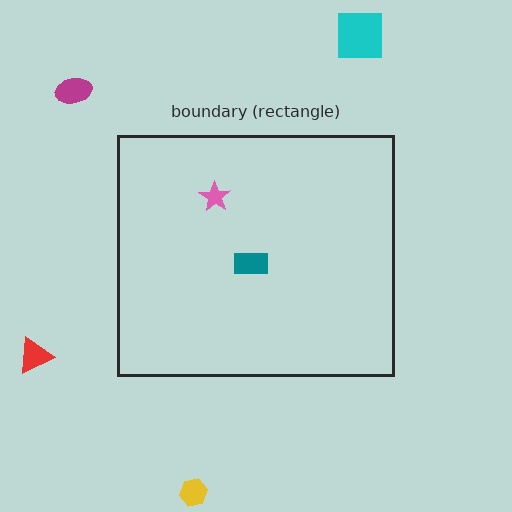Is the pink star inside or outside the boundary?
Inside.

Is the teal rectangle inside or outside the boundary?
Inside.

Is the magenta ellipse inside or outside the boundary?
Outside.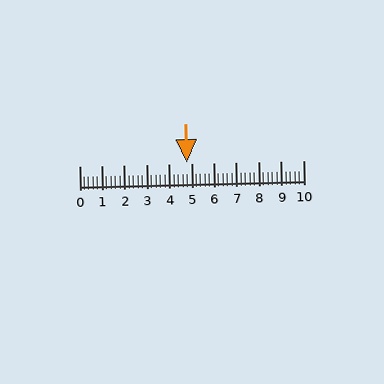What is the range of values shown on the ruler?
The ruler shows values from 0 to 10.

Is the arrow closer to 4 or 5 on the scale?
The arrow is closer to 5.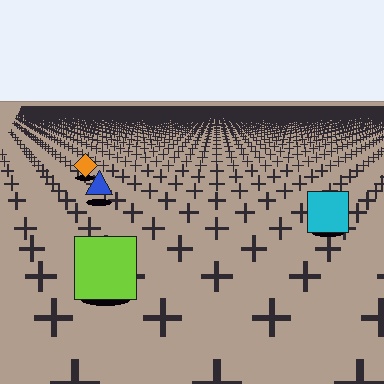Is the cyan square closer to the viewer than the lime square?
No. The lime square is closer — you can tell from the texture gradient: the ground texture is coarser near it.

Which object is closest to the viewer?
The lime square is closest. The texture marks near it are larger and more spread out.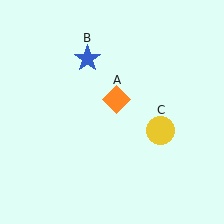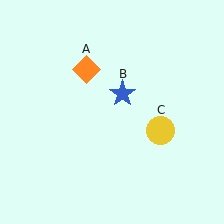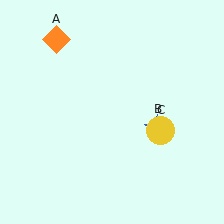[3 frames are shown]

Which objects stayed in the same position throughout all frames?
Yellow circle (object C) remained stationary.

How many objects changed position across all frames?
2 objects changed position: orange diamond (object A), blue star (object B).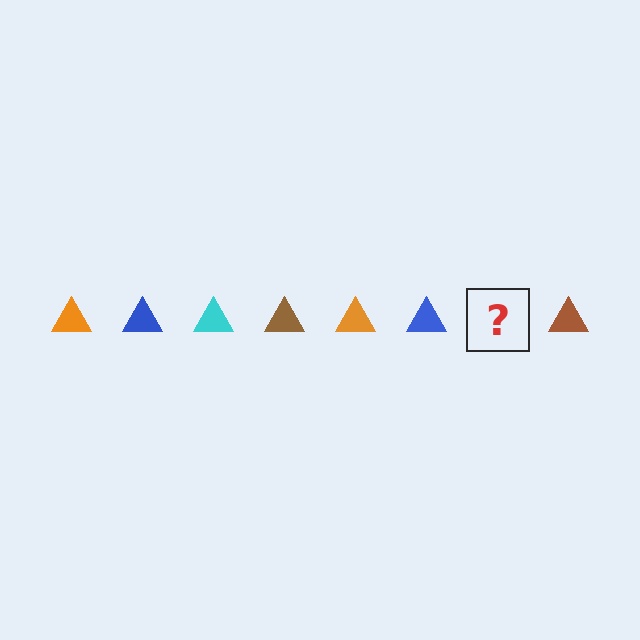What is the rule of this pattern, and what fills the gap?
The rule is that the pattern cycles through orange, blue, cyan, brown triangles. The gap should be filled with a cyan triangle.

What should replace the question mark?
The question mark should be replaced with a cyan triangle.